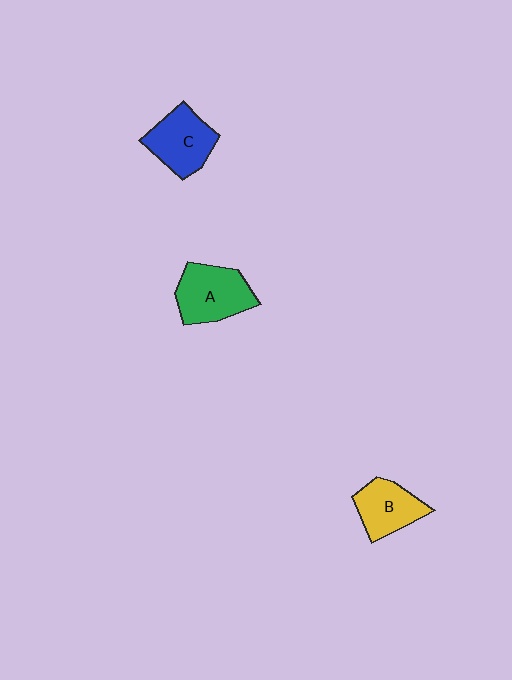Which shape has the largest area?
Shape A (green).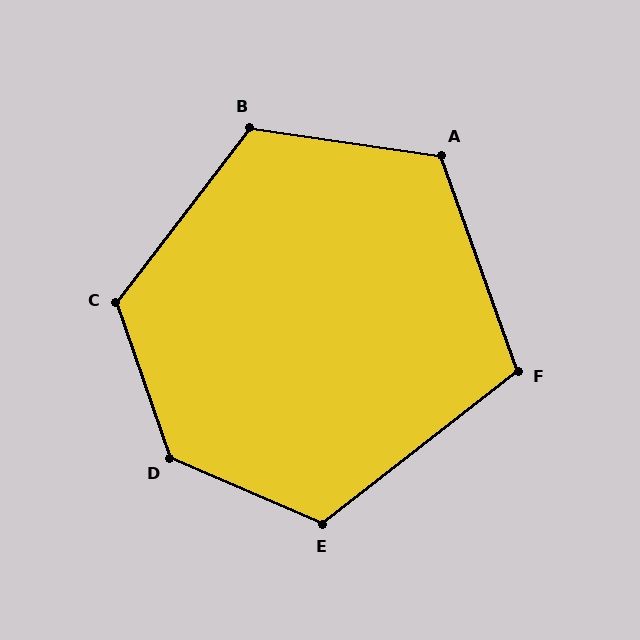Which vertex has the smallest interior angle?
F, at approximately 108 degrees.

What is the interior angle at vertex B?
Approximately 119 degrees (obtuse).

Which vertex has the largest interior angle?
D, at approximately 132 degrees.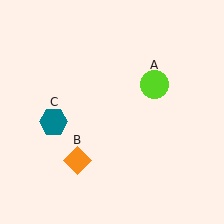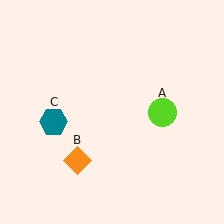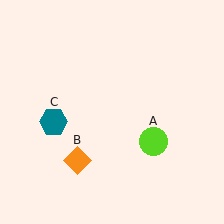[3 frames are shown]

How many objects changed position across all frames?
1 object changed position: lime circle (object A).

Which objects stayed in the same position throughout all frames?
Orange diamond (object B) and teal hexagon (object C) remained stationary.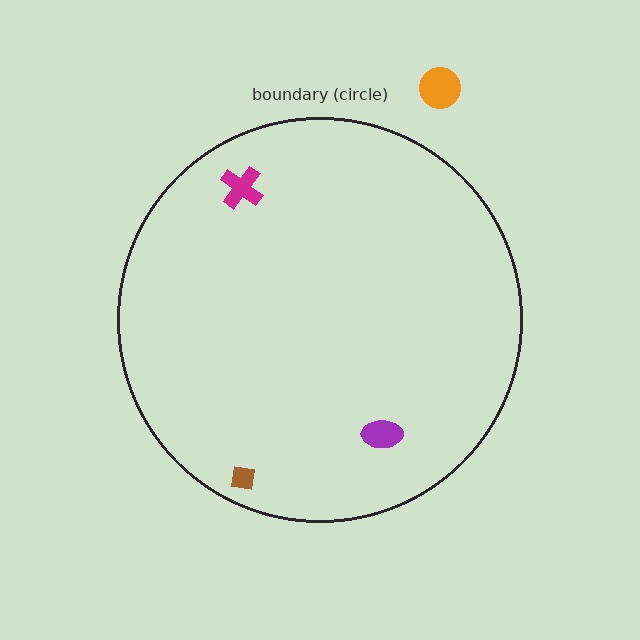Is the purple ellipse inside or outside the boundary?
Inside.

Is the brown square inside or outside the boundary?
Inside.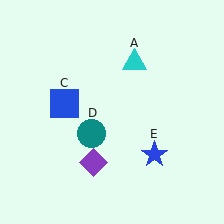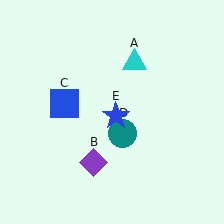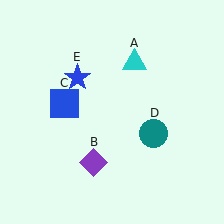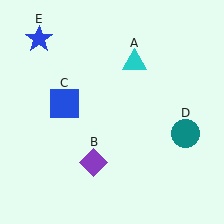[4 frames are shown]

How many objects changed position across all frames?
2 objects changed position: teal circle (object D), blue star (object E).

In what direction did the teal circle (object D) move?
The teal circle (object D) moved right.